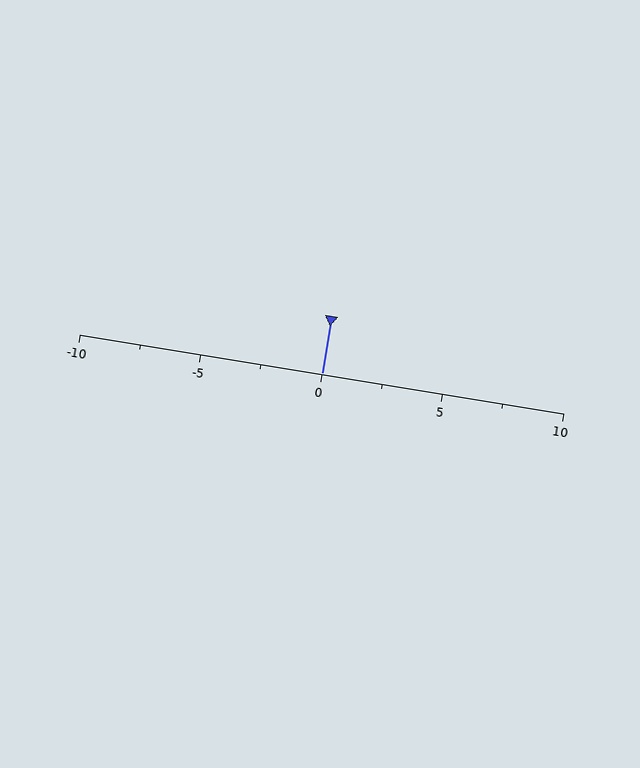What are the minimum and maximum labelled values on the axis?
The axis runs from -10 to 10.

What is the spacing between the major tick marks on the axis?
The major ticks are spaced 5 apart.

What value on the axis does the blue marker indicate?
The marker indicates approximately 0.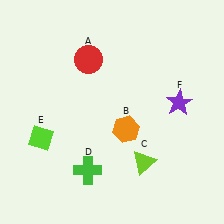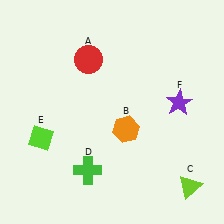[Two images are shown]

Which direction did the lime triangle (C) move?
The lime triangle (C) moved right.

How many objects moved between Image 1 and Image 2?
1 object moved between the two images.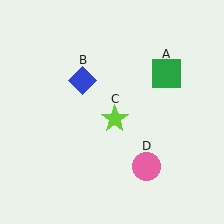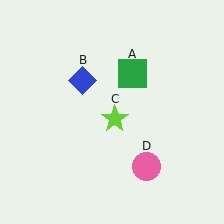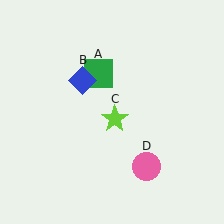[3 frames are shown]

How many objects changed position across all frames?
1 object changed position: green square (object A).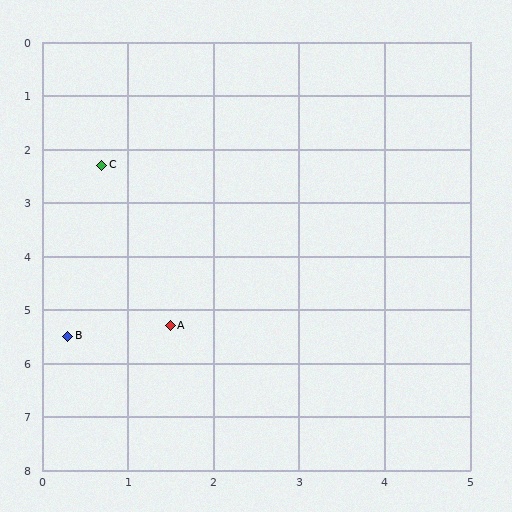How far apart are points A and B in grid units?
Points A and B are about 1.2 grid units apart.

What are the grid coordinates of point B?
Point B is at approximately (0.3, 5.5).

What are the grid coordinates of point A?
Point A is at approximately (1.5, 5.3).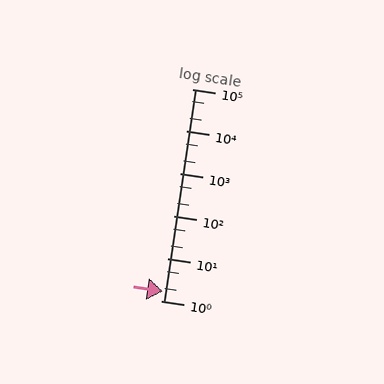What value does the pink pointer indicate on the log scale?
The pointer indicates approximately 1.7.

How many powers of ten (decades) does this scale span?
The scale spans 5 decades, from 1 to 100000.